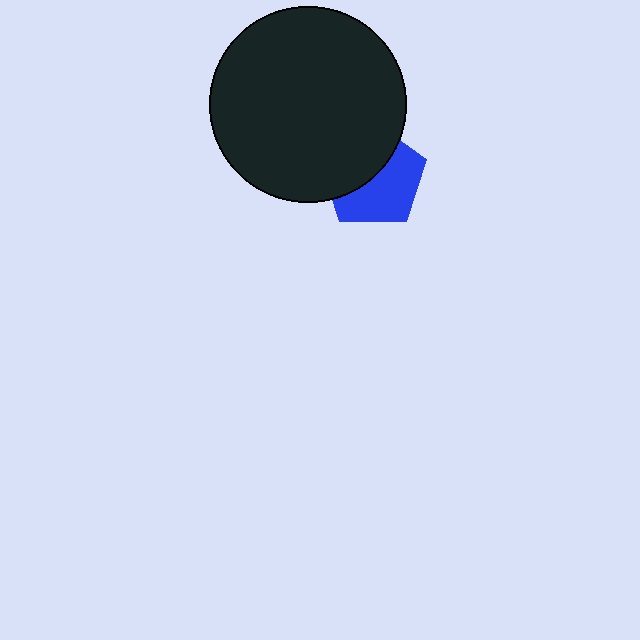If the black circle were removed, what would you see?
You would see the complete blue pentagon.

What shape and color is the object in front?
The object in front is a black circle.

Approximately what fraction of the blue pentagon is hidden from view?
Roughly 46% of the blue pentagon is hidden behind the black circle.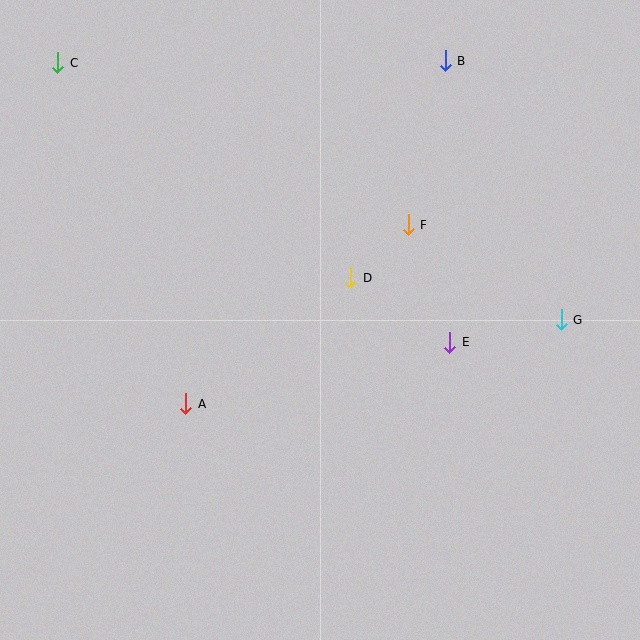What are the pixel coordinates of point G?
Point G is at (561, 320).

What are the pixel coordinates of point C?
Point C is at (58, 63).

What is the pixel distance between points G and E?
The distance between G and E is 113 pixels.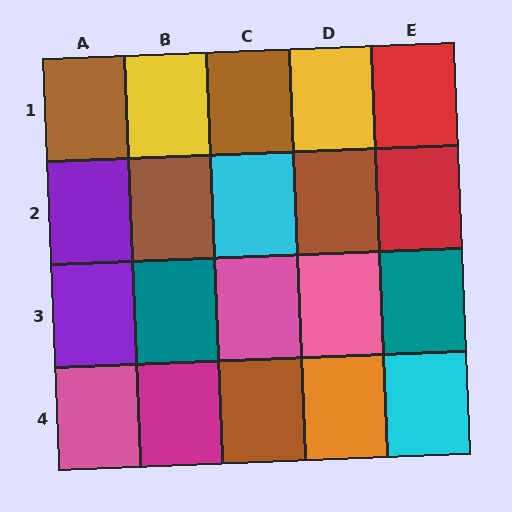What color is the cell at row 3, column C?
Pink.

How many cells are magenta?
1 cell is magenta.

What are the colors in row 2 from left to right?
Purple, brown, cyan, brown, red.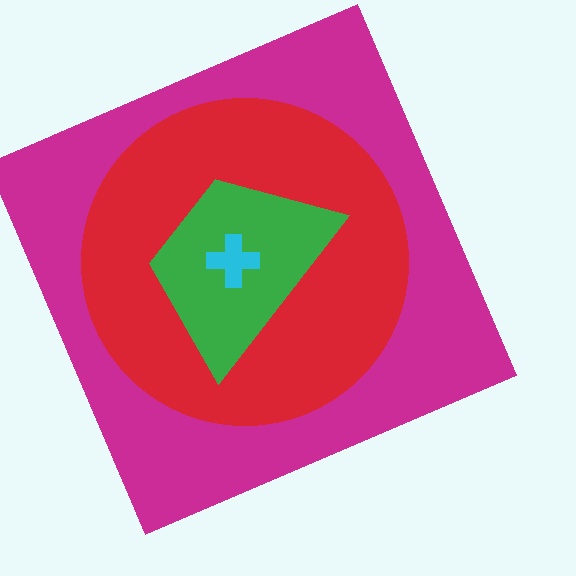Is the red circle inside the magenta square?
Yes.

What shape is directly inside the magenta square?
The red circle.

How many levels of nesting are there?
4.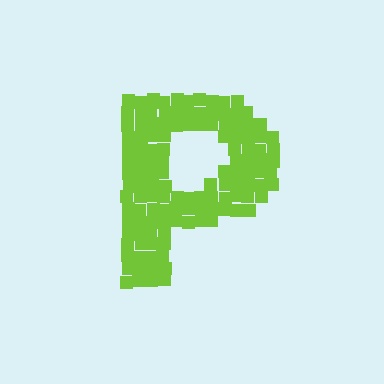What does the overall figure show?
The overall figure shows the letter P.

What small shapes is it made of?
It is made of small squares.